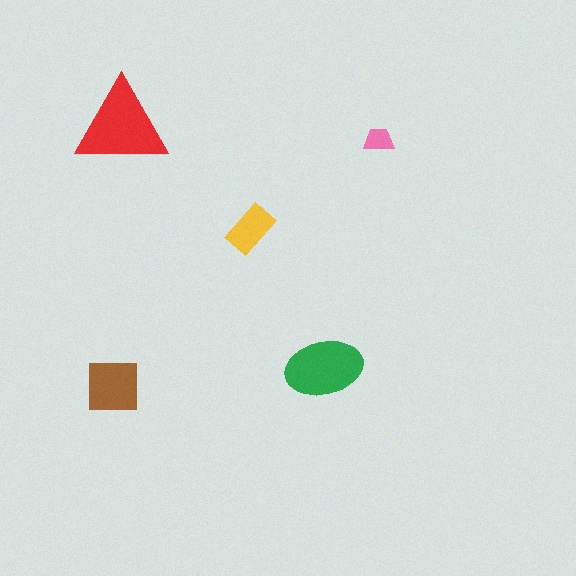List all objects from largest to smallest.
The red triangle, the green ellipse, the brown square, the yellow rectangle, the pink trapezoid.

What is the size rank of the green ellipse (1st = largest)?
2nd.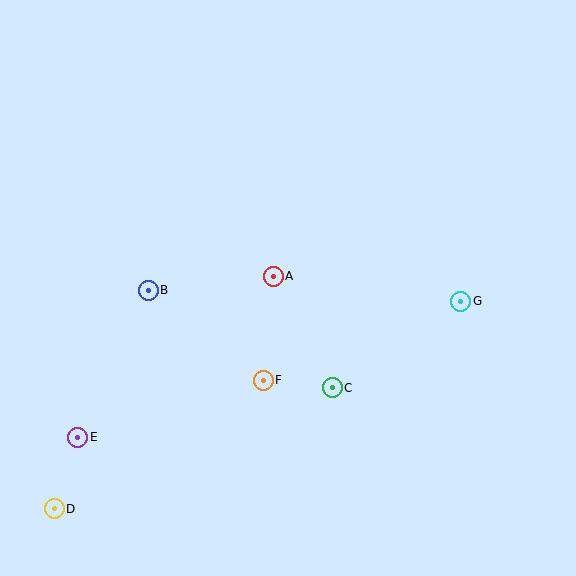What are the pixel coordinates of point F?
Point F is at (263, 380).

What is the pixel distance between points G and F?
The distance between G and F is 213 pixels.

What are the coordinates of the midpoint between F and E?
The midpoint between F and E is at (171, 409).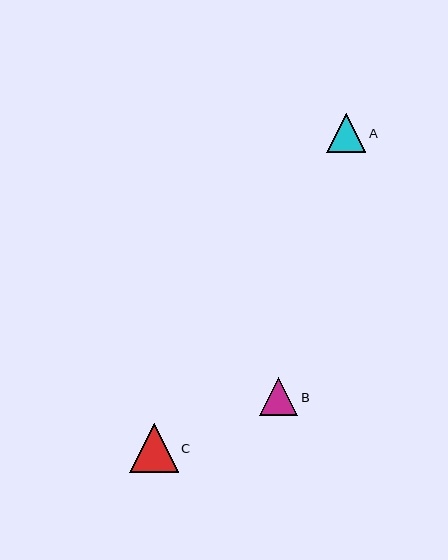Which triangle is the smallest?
Triangle B is the smallest with a size of approximately 39 pixels.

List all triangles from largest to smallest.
From largest to smallest: C, A, B.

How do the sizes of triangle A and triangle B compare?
Triangle A and triangle B are approximately the same size.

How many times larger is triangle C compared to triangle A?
Triangle C is approximately 1.2 times the size of triangle A.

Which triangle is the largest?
Triangle C is the largest with a size of approximately 48 pixels.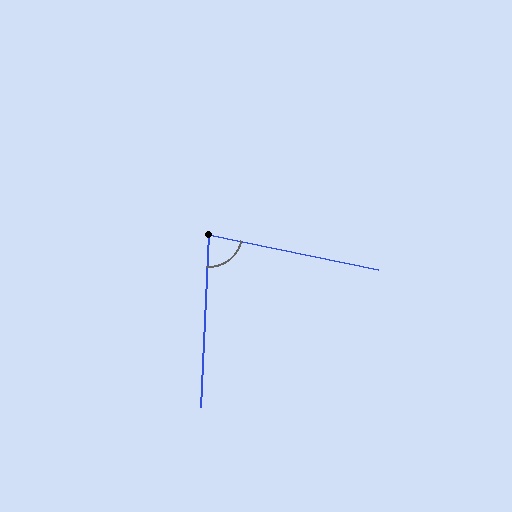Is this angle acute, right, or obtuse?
It is acute.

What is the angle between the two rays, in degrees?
Approximately 81 degrees.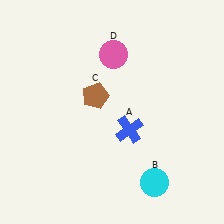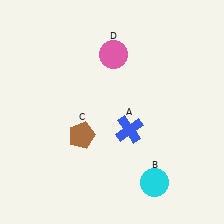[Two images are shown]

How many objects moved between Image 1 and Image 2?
1 object moved between the two images.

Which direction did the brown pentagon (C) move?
The brown pentagon (C) moved down.